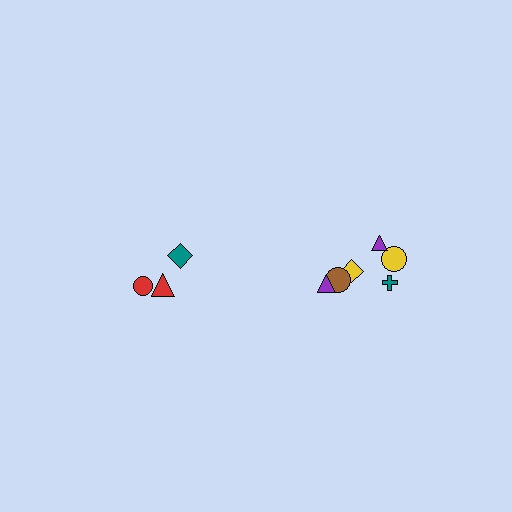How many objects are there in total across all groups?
There are 9 objects.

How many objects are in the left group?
There are 3 objects.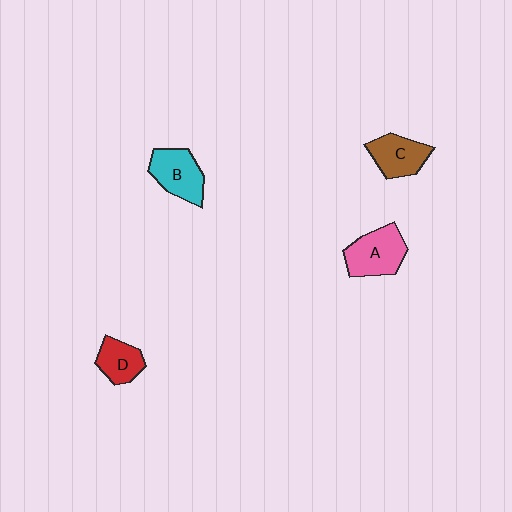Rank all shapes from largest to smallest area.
From largest to smallest: A (pink), B (cyan), C (brown), D (red).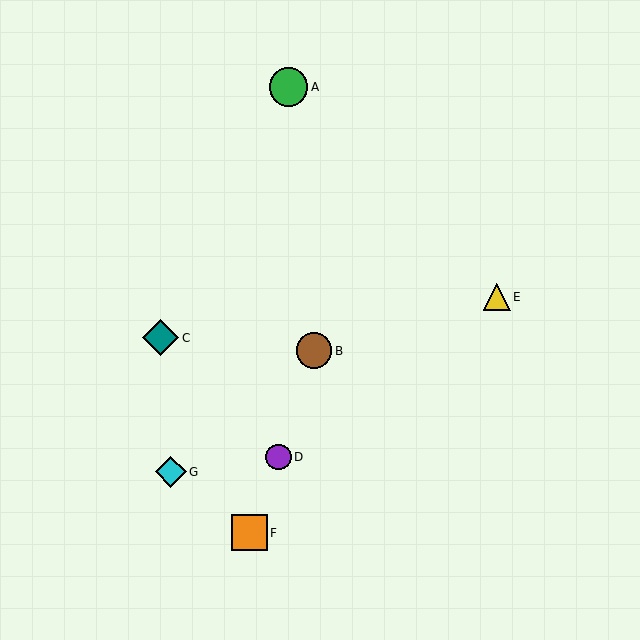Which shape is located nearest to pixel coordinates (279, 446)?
The purple circle (labeled D) at (279, 457) is nearest to that location.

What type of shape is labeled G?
Shape G is a cyan diamond.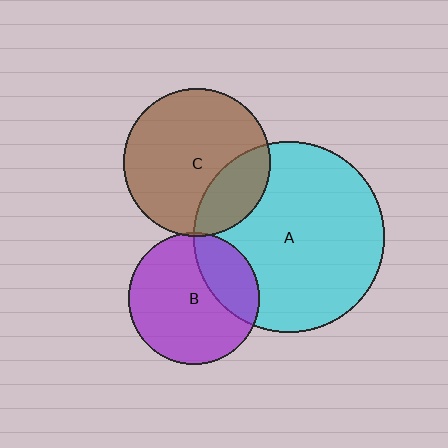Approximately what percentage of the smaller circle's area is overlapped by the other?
Approximately 25%.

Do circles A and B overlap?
Yes.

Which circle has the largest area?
Circle A (cyan).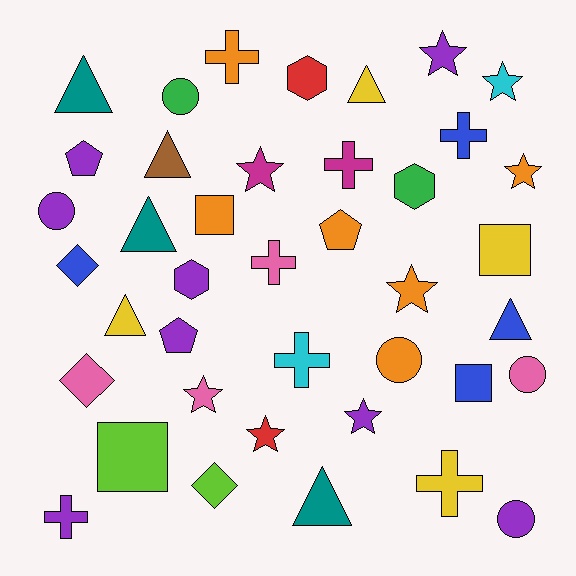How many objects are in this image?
There are 40 objects.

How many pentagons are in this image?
There are 3 pentagons.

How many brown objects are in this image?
There is 1 brown object.